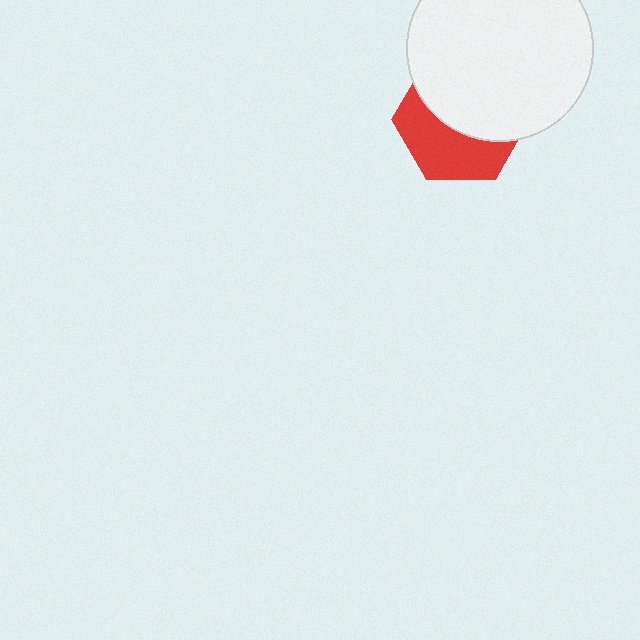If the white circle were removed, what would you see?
You would see the complete red hexagon.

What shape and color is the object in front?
The object in front is a white circle.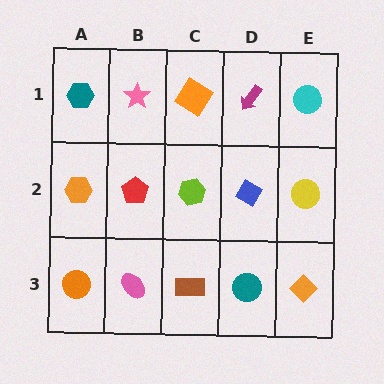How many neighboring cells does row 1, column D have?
3.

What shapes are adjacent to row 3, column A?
An orange hexagon (row 2, column A), a pink ellipse (row 3, column B).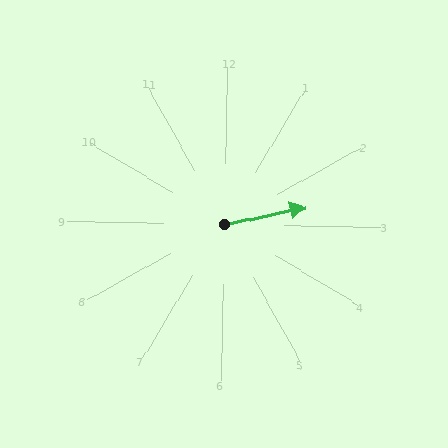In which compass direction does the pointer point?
East.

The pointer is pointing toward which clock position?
Roughly 3 o'clock.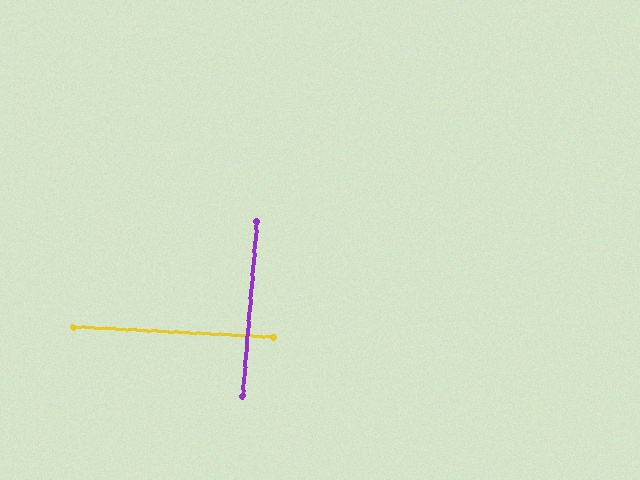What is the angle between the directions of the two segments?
Approximately 89 degrees.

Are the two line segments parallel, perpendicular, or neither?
Perpendicular — they meet at approximately 89°.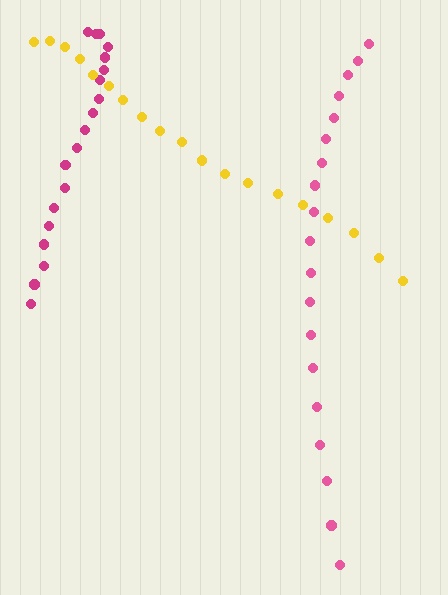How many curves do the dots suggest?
There are 3 distinct paths.